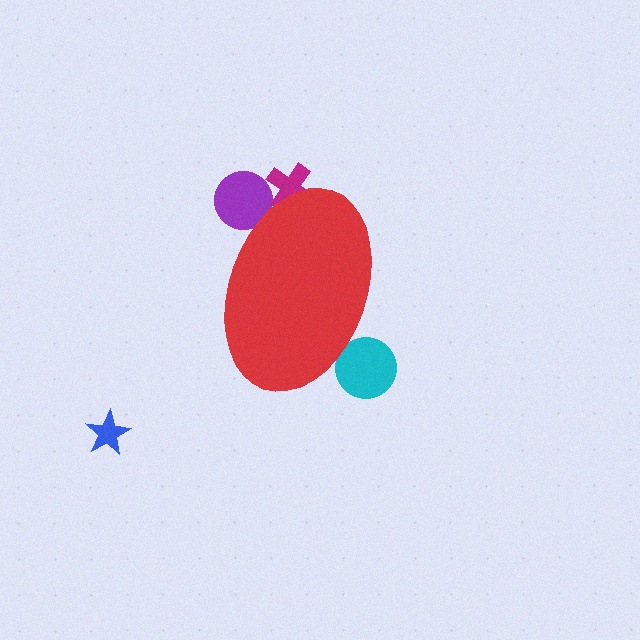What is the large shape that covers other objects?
A red ellipse.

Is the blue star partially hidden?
No, the blue star is fully visible.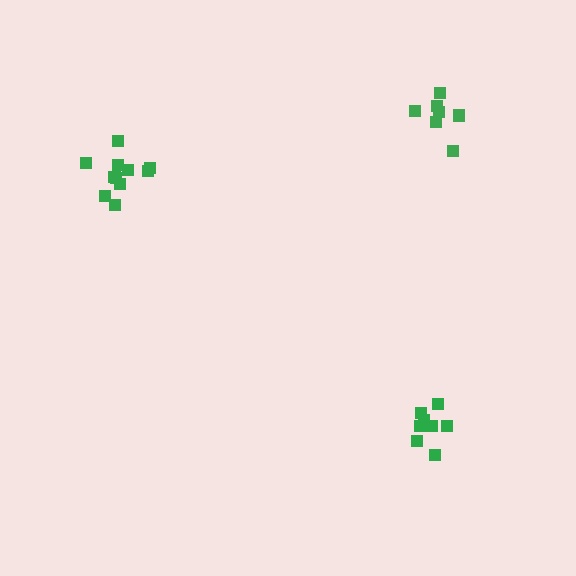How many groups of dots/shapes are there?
There are 3 groups.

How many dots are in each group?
Group 1: 7 dots, Group 2: 8 dots, Group 3: 11 dots (26 total).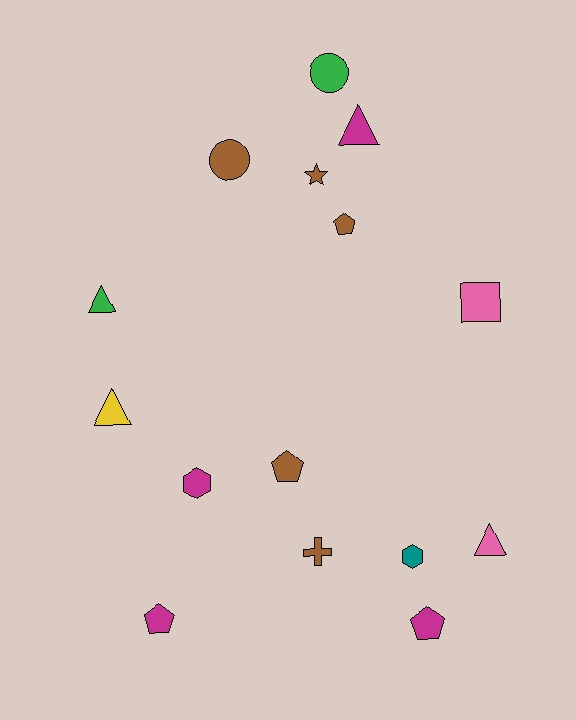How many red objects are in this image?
There are no red objects.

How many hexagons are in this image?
There are 2 hexagons.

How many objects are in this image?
There are 15 objects.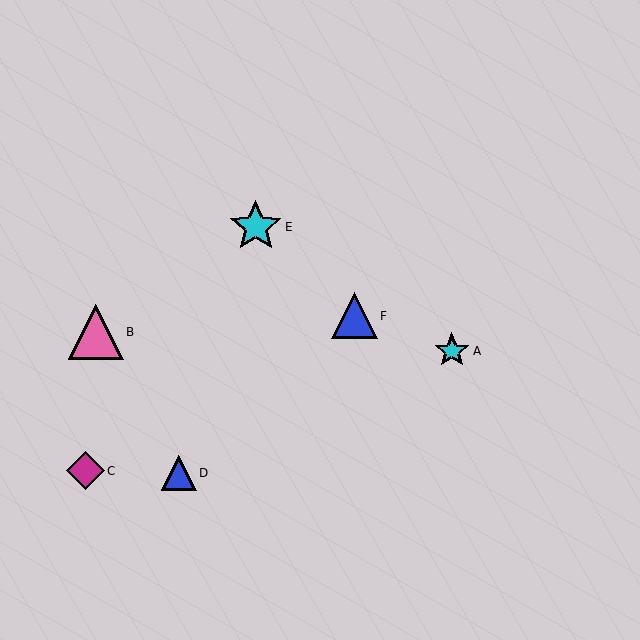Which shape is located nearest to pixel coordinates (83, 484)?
The magenta diamond (labeled C) at (86, 471) is nearest to that location.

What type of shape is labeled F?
Shape F is a blue triangle.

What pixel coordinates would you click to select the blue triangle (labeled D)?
Click at (179, 473) to select the blue triangle D.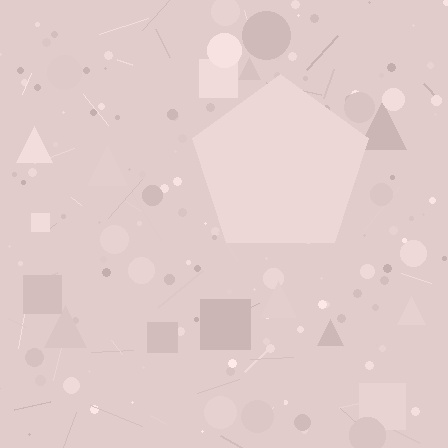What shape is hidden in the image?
A pentagon is hidden in the image.